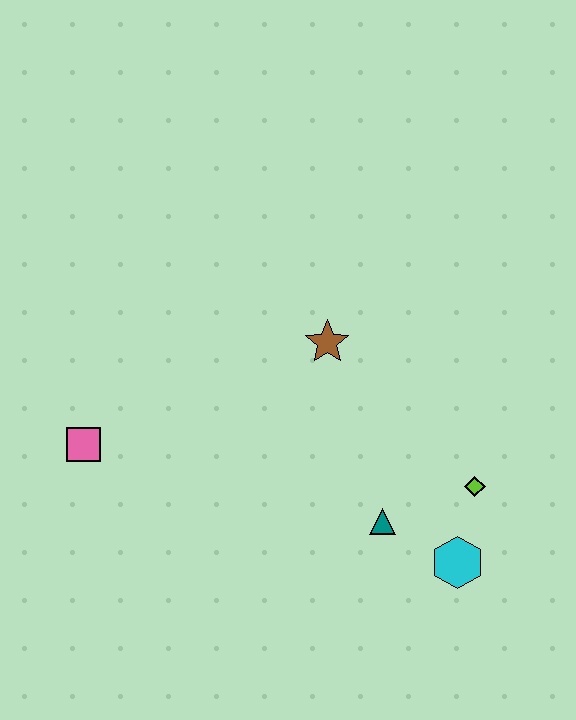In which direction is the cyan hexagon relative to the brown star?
The cyan hexagon is below the brown star.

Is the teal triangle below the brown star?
Yes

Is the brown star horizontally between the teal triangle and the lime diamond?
No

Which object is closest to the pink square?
The brown star is closest to the pink square.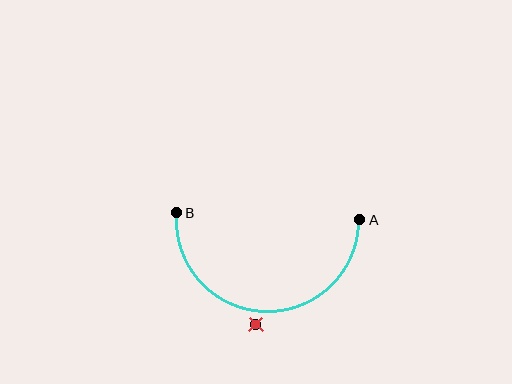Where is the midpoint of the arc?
The arc midpoint is the point on the curve farthest from the straight line joining A and B. It sits below that line.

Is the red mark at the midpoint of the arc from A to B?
No — the red mark does not lie on the arc at all. It sits slightly outside the curve.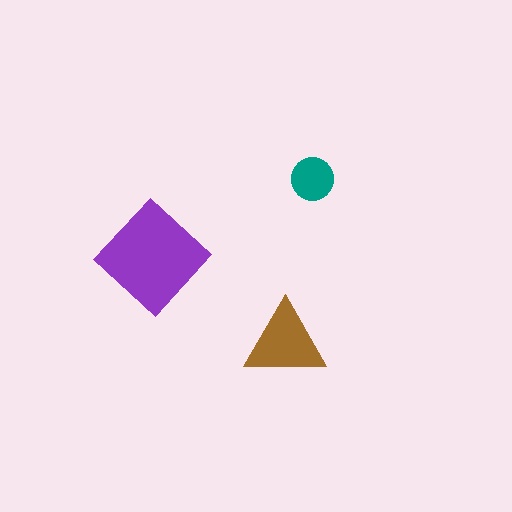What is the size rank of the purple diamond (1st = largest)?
1st.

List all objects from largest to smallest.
The purple diamond, the brown triangle, the teal circle.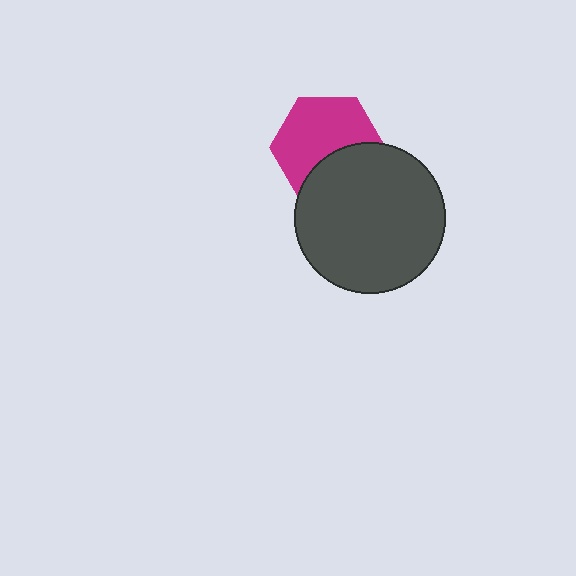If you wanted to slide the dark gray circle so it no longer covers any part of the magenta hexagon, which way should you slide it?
Slide it down — that is the most direct way to separate the two shapes.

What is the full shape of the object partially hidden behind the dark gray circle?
The partially hidden object is a magenta hexagon.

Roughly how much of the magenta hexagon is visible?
About half of it is visible (roughly 64%).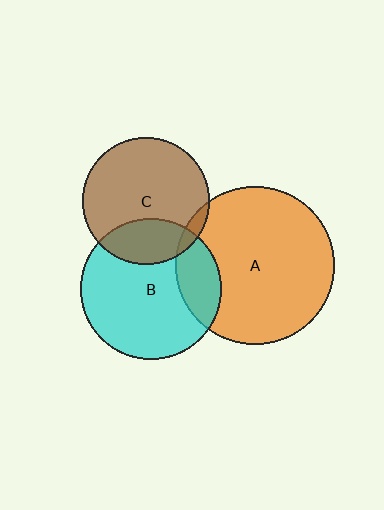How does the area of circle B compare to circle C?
Approximately 1.2 times.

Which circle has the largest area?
Circle A (orange).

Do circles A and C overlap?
Yes.